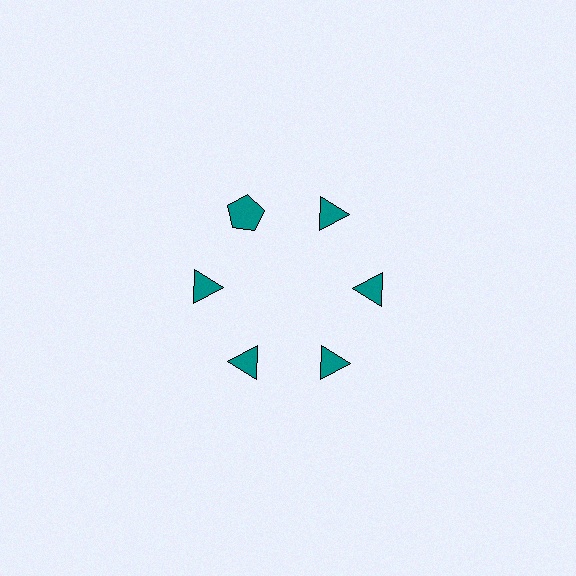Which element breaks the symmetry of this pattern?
The teal pentagon at roughly the 11 o'clock position breaks the symmetry. All other shapes are teal triangles.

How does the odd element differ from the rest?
It has a different shape: pentagon instead of triangle.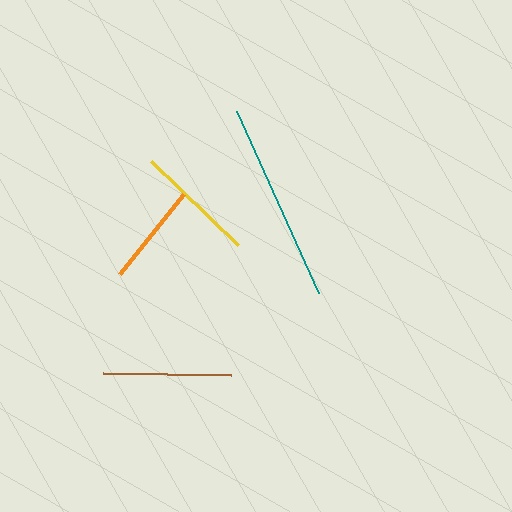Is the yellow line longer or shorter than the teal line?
The teal line is longer than the yellow line.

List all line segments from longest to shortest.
From longest to shortest: teal, brown, yellow, orange.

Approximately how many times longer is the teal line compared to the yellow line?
The teal line is approximately 1.6 times the length of the yellow line.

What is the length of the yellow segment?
The yellow segment is approximately 121 pixels long.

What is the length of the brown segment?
The brown segment is approximately 129 pixels long.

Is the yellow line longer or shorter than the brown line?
The brown line is longer than the yellow line.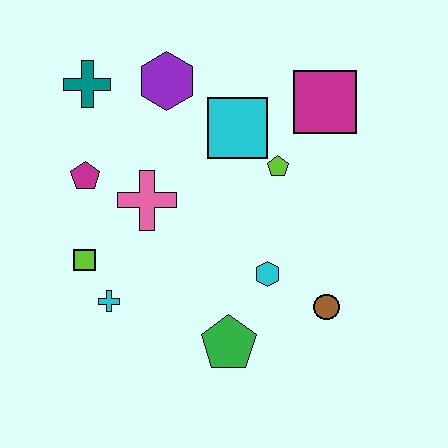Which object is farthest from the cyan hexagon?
The teal cross is farthest from the cyan hexagon.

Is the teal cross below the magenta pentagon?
No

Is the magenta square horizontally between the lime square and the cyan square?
No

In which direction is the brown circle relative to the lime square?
The brown circle is to the right of the lime square.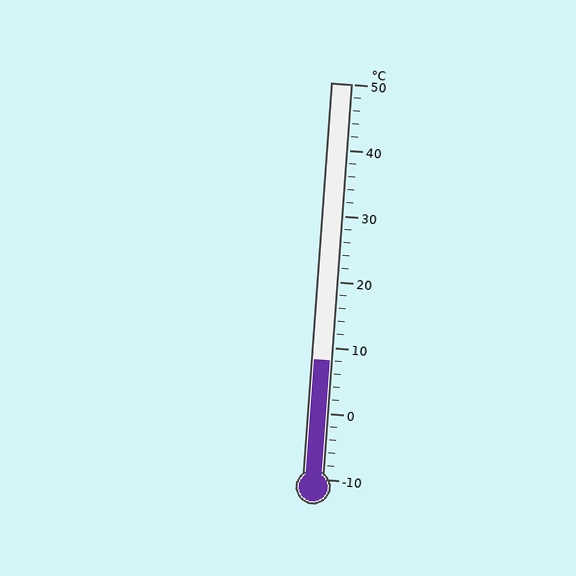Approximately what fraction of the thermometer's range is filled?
The thermometer is filled to approximately 30% of its range.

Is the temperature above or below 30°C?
The temperature is below 30°C.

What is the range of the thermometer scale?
The thermometer scale ranges from -10°C to 50°C.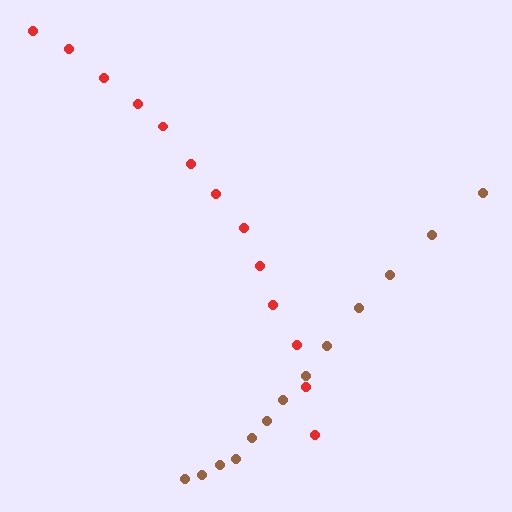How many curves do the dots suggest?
There are 2 distinct paths.